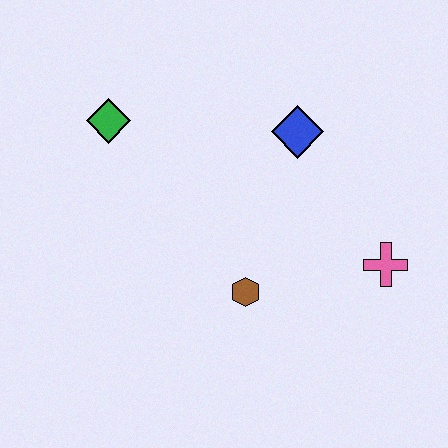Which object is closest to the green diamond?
The blue diamond is closest to the green diamond.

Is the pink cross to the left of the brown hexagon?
No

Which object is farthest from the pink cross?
The green diamond is farthest from the pink cross.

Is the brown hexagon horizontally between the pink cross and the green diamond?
Yes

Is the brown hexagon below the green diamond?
Yes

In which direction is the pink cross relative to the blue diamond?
The pink cross is below the blue diamond.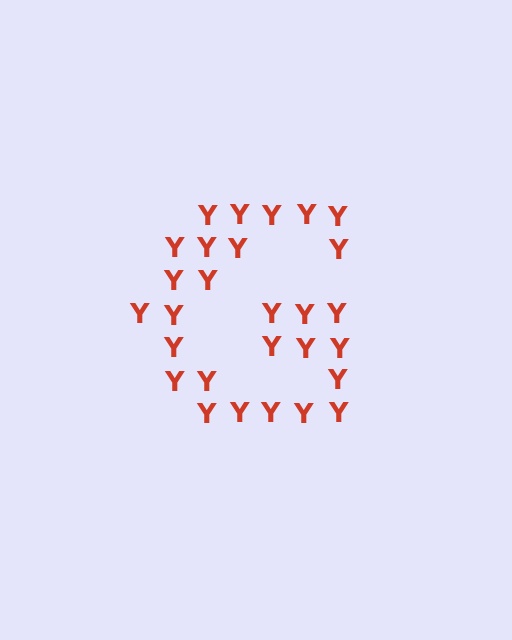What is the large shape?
The large shape is the letter G.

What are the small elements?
The small elements are letter Y's.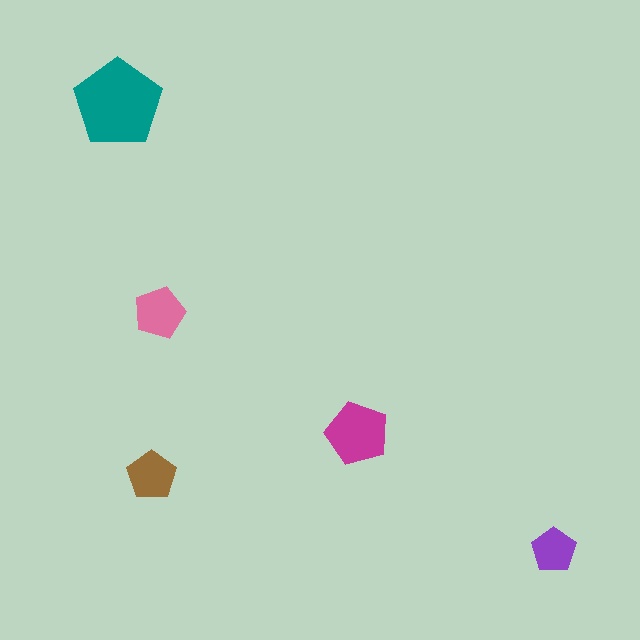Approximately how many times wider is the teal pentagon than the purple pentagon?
About 2 times wider.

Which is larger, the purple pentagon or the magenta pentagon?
The magenta one.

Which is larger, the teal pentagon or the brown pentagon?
The teal one.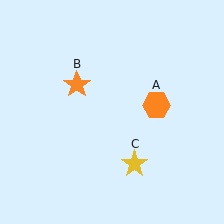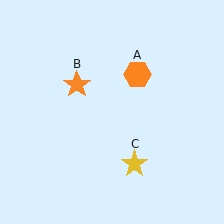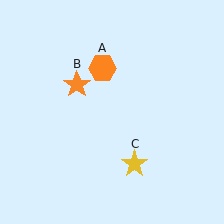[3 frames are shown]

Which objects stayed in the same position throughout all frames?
Orange star (object B) and yellow star (object C) remained stationary.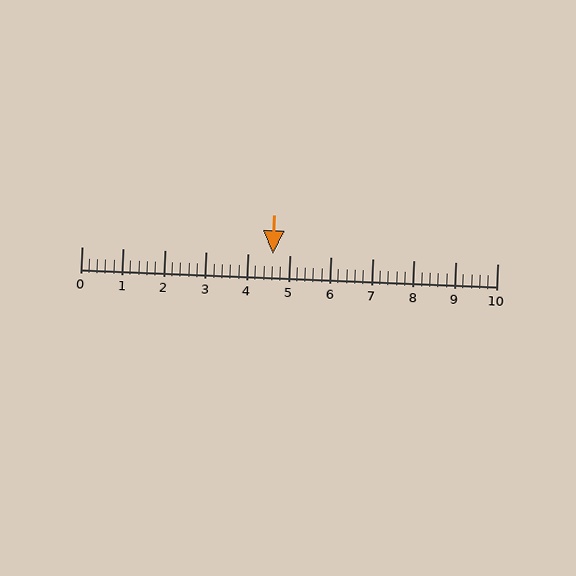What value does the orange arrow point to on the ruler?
The orange arrow points to approximately 4.6.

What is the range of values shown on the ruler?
The ruler shows values from 0 to 10.